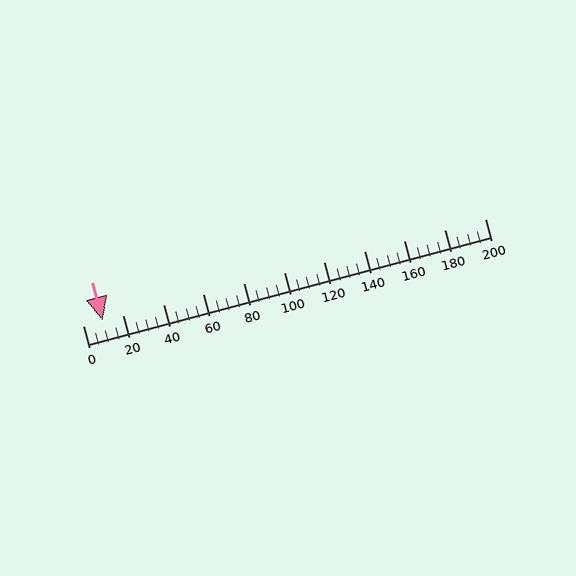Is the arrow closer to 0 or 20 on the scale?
The arrow is closer to 20.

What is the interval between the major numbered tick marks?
The major tick marks are spaced 20 units apart.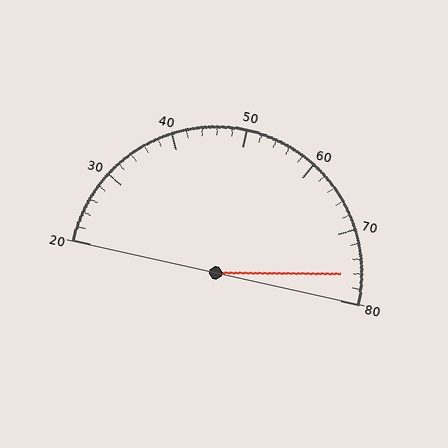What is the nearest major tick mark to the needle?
The nearest major tick mark is 80.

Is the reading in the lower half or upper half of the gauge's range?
The reading is in the upper half of the range (20 to 80).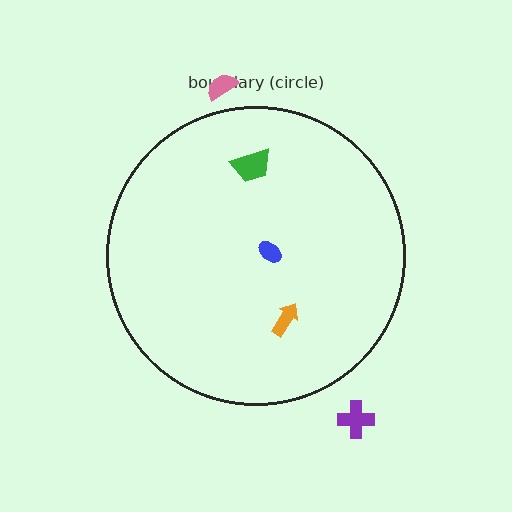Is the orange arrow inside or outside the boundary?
Inside.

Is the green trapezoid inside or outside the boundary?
Inside.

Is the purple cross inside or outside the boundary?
Outside.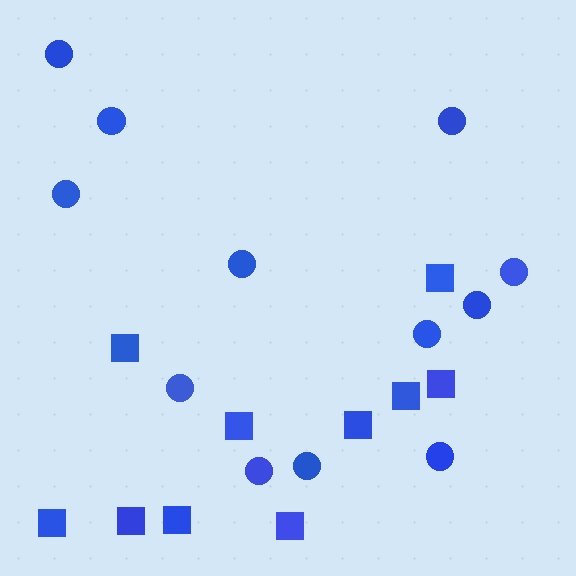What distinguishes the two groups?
There are 2 groups: one group of squares (10) and one group of circles (12).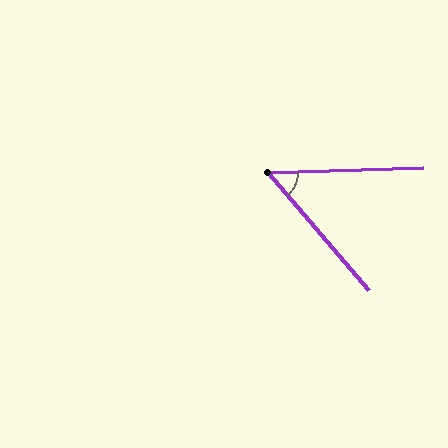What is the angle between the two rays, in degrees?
Approximately 51 degrees.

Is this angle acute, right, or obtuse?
It is acute.